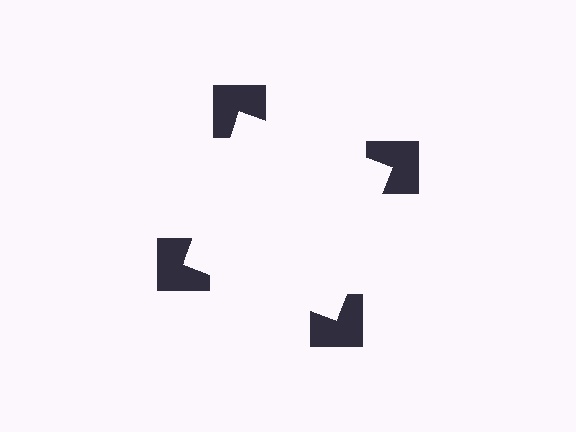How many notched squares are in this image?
There are 4 — one at each vertex of the illusory square.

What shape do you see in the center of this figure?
An illusory square — its edges are inferred from the aligned wedge cuts in the notched squares, not physically drawn.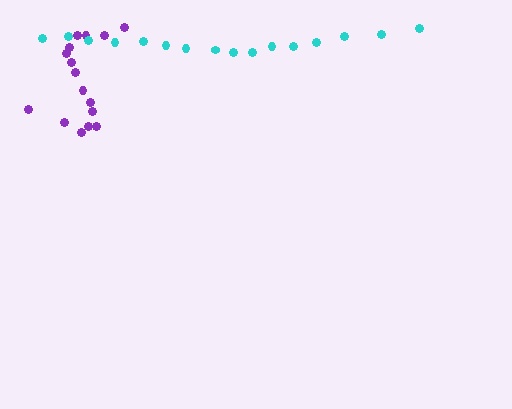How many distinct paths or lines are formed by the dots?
There are 2 distinct paths.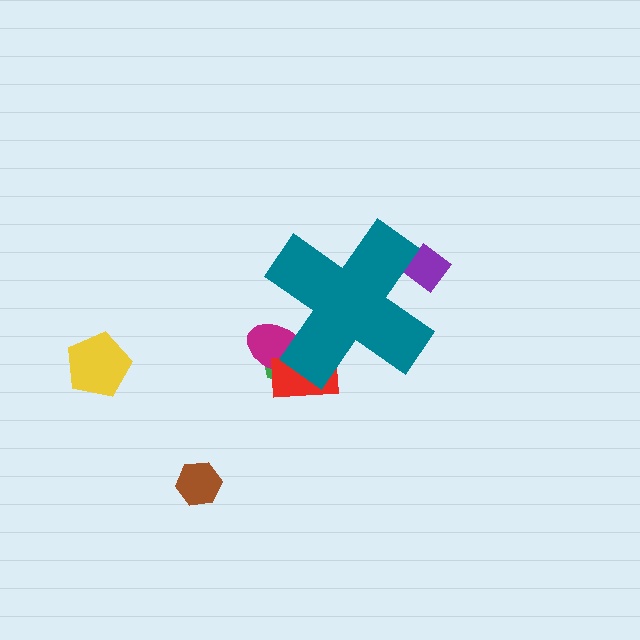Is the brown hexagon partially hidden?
No, the brown hexagon is fully visible.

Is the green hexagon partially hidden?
Yes, the green hexagon is partially hidden behind the teal cross.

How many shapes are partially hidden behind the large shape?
4 shapes are partially hidden.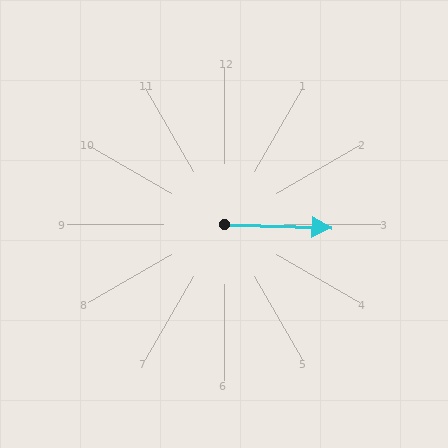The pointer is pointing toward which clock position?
Roughly 3 o'clock.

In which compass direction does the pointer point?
East.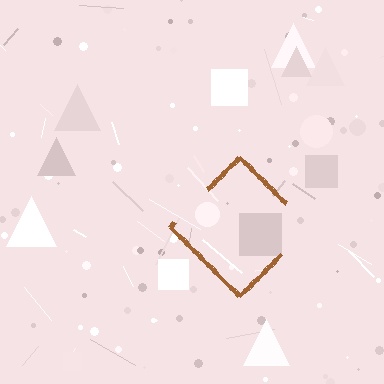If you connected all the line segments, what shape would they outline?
They would outline a diamond.